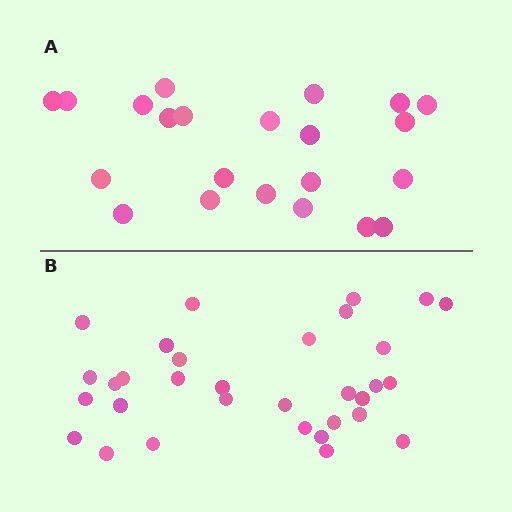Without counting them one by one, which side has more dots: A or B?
Region B (the bottom region) has more dots.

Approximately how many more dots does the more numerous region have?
Region B has roughly 10 or so more dots than region A.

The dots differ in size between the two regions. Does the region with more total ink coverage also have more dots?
No. Region A has more total ink coverage because its dots are larger, but region B actually contains more individual dots. Total area can be misleading — the number of items is what matters here.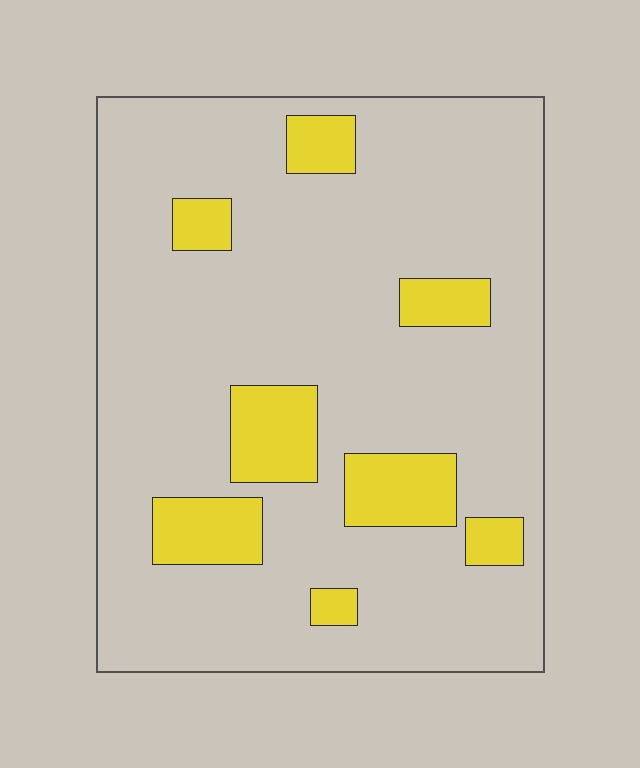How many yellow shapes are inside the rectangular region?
8.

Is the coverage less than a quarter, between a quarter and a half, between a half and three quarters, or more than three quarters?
Less than a quarter.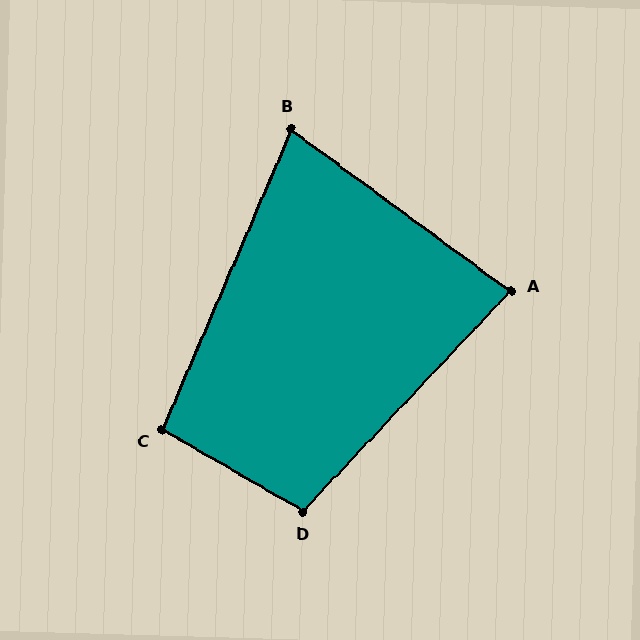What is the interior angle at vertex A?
Approximately 83 degrees (acute).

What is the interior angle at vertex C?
Approximately 97 degrees (obtuse).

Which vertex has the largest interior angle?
D, at approximately 103 degrees.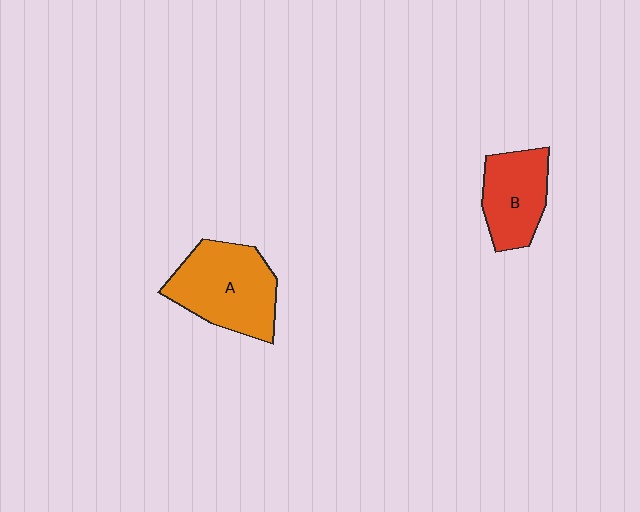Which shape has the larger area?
Shape A (orange).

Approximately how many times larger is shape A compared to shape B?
Approximately 1.4 times.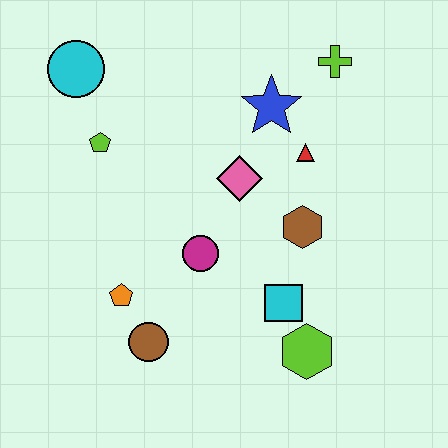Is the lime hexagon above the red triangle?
No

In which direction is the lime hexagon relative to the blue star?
The lime hexagon is below the blue star.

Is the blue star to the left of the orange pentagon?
No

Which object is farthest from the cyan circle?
The lime hexagon is farthest from the cyan circle.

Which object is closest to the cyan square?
The lime hexagon is closest to the cyan square.